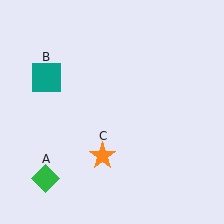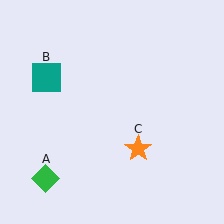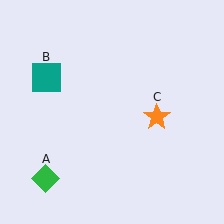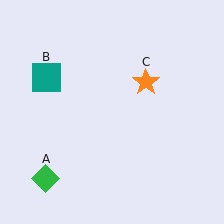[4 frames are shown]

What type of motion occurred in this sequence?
The orange star (object C) rotated counterclockwise around the center of the scene.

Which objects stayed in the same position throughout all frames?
Green diamond (object A) and teal square (object B) remained stationary.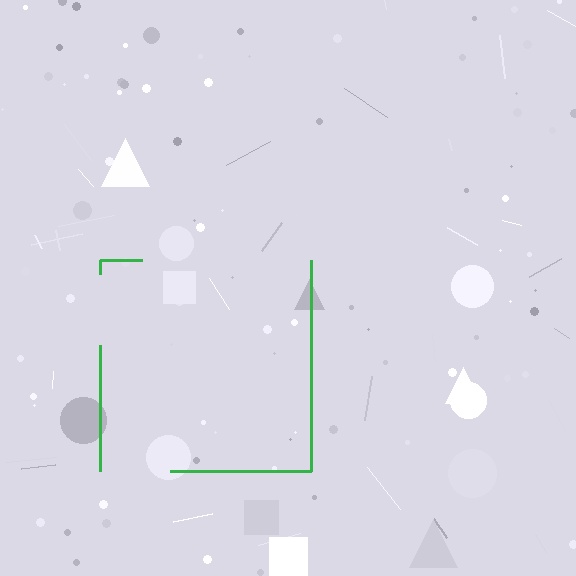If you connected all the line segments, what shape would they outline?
They would outline a square.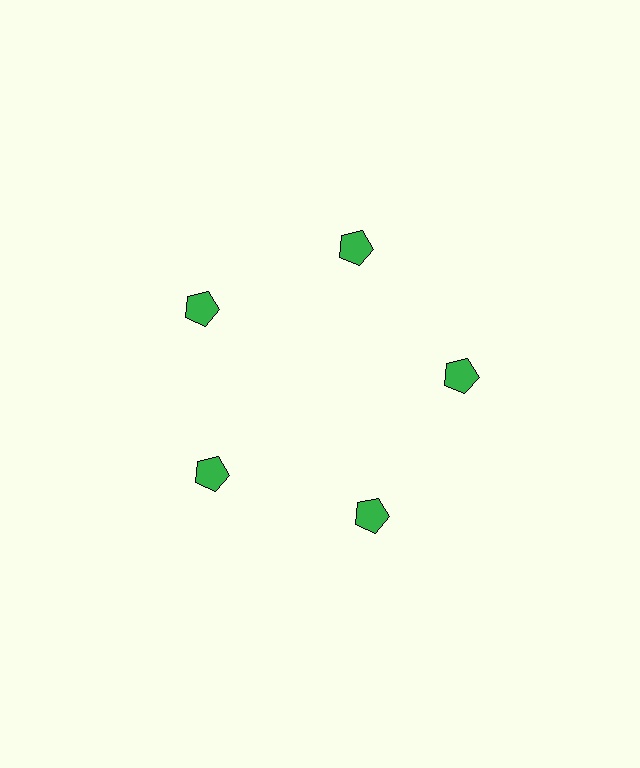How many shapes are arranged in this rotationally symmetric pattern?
There are 5 shapes, arranged in 5 groups of 1.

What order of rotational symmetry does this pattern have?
This pattern has 5-fold rotational symmetry.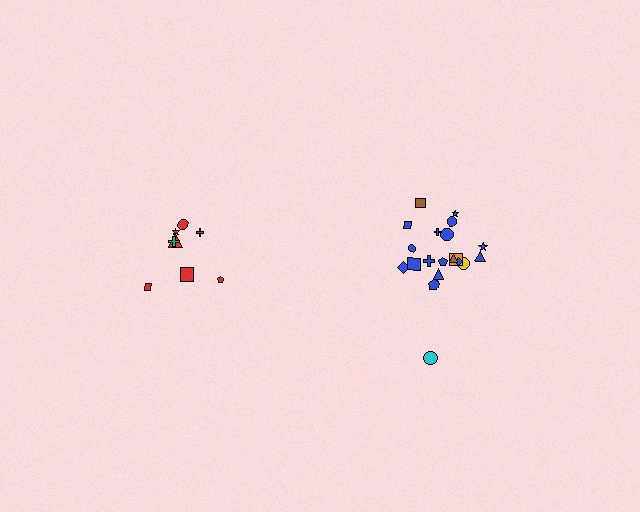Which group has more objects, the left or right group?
The right group.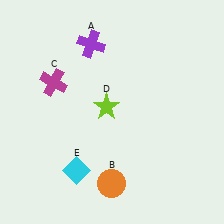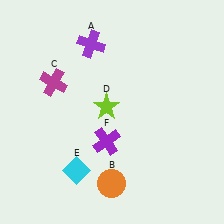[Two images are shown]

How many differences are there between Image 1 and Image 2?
There is 1 difference between the two images.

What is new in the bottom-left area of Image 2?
A purple cross (F) was added in the bottom-left area of Image 2.